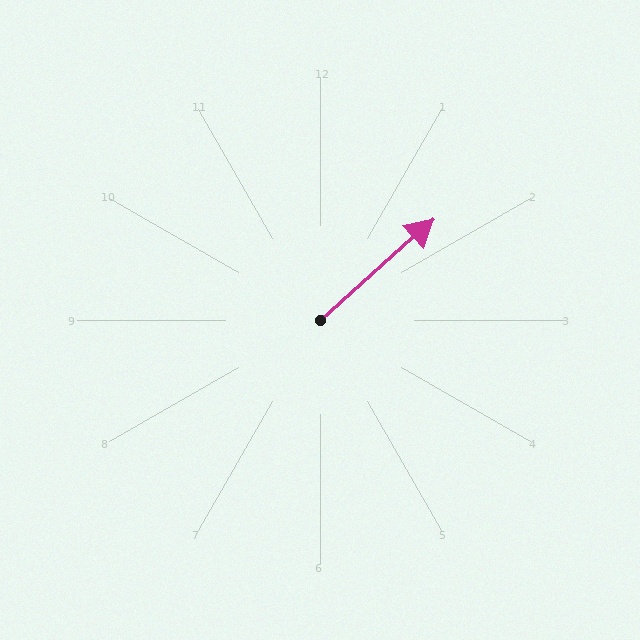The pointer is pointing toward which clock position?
Roughly 2 o'clock.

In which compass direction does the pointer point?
Northeast.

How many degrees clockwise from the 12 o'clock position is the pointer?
Approximately 48 degrees.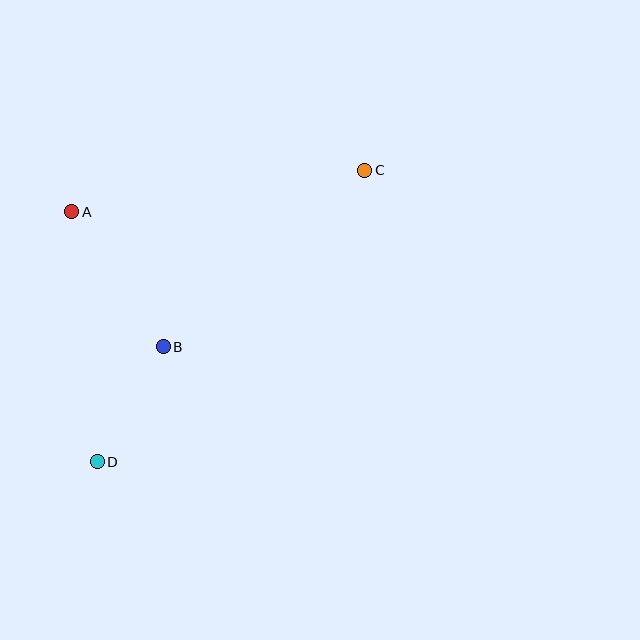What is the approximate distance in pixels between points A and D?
The distance between A and D is approximately 251 pixels.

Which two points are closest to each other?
Points B and D are closest to each other.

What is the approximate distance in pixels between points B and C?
The distance between B and C is approximately 268 pixels.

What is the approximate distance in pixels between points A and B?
The distance between A and B is approximately 163 pixels.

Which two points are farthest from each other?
Points C and D are farthest from each other.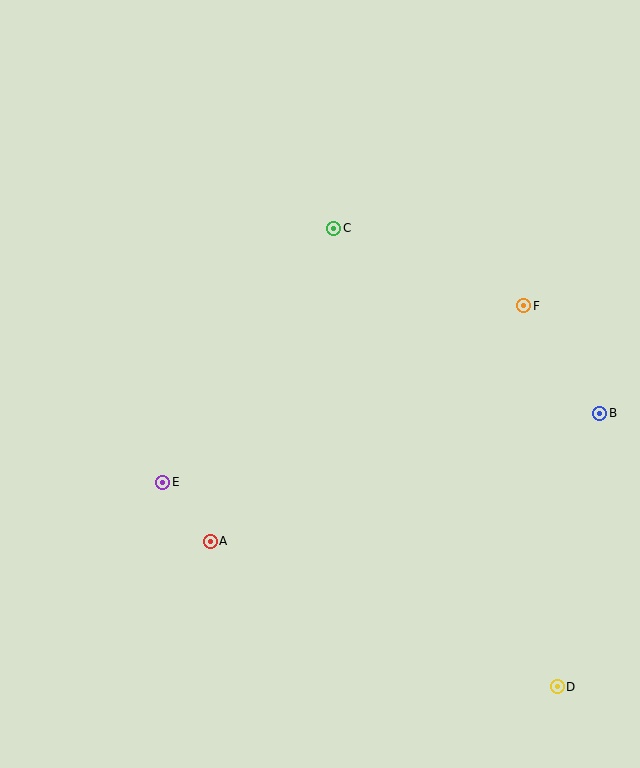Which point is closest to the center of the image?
Point C at (334, 228) is closest to the center.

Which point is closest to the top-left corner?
Point C is closest to the top-left corner.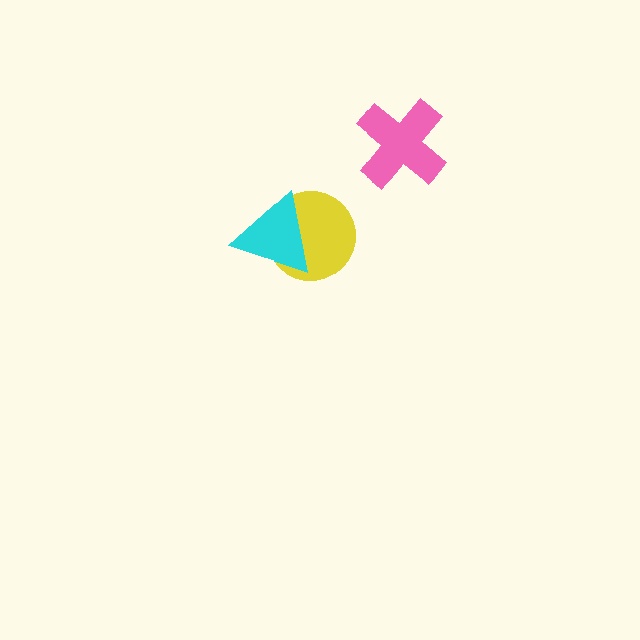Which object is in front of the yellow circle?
The cyan triangle is in front of the yellow circle.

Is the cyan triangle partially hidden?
No, no other shape covers it.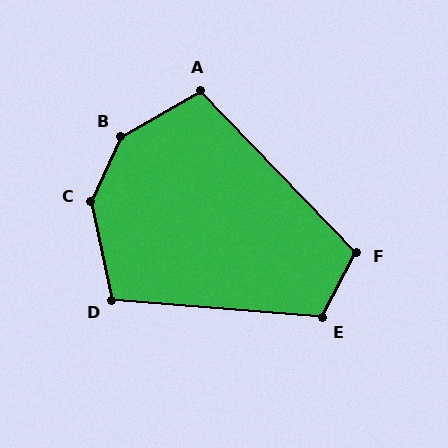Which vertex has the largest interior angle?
B, at approximately 145 degrees.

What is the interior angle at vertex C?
Approximately 143 degrees (obtuse).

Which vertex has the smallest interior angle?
A, at approximately 104 degrees.